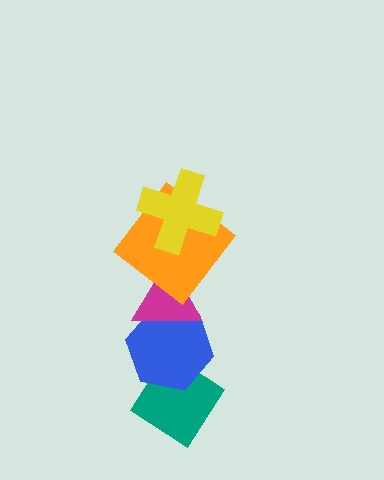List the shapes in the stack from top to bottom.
From top to bottom: the yellow cross, the orange diamond, the magenta triangle, the blue hexagon, the teal diamond.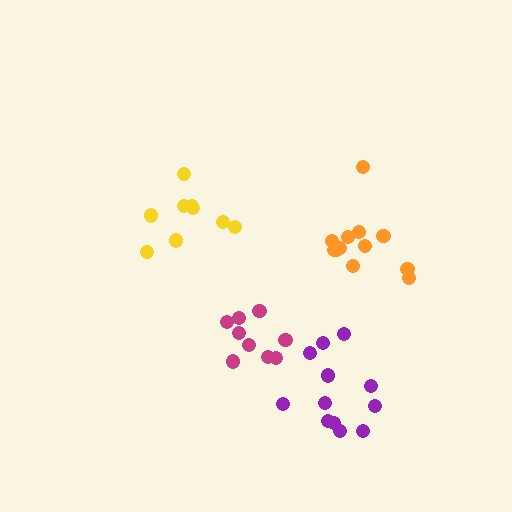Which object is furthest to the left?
The yellow cluster is leftmost.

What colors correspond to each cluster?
The clusters are colored: purple, yellow, orange, magenta.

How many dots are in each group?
Group 1: 12 dots, Group 2: 9 dots, Group 3: 12 dots, Group 4: 9 dots (42 total).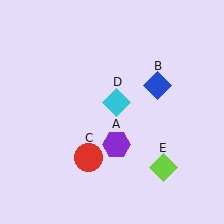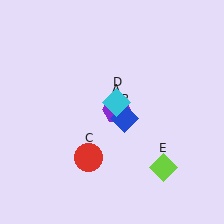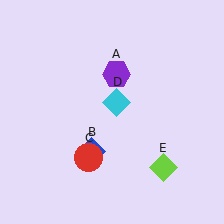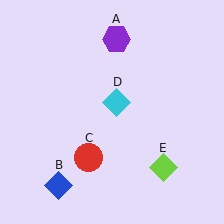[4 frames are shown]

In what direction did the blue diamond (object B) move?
The blue diamond (object B) moved down and to the left.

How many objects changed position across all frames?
2 objects changed position: purple hexagon (object A), blue diamond (object B).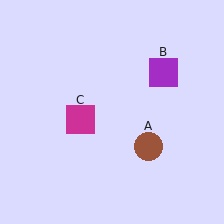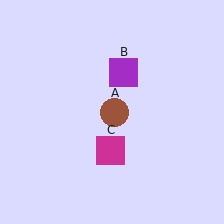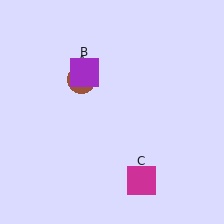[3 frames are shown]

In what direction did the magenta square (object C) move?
The magenta square (object C) moved down and to the right.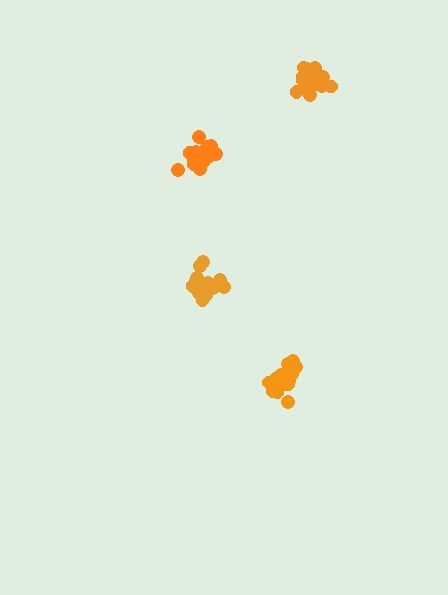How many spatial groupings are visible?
There are 4 spatial groupings.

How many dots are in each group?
Group 1: 17 dots, Group 2: 17 dots, Group 3: 19 dots, Group 4: 16 dots (69 total).